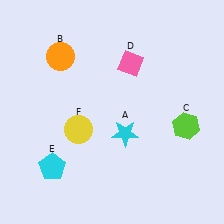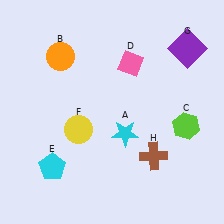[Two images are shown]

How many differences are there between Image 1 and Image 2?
There are 2 differences between the two images.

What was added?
A purple square (G), a brown cross (H) were added in Image 2.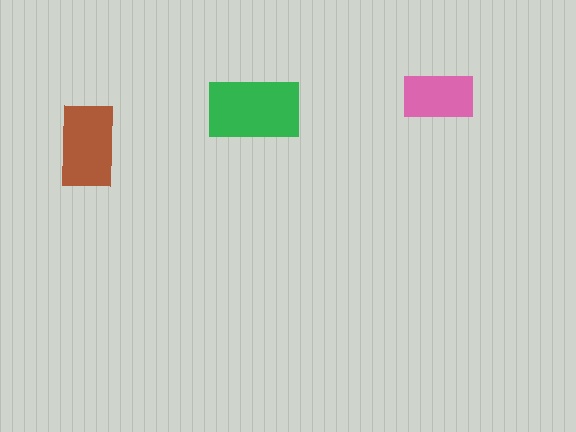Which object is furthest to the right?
The pink rectangle is rightmost.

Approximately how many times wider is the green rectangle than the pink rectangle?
About 1.5 times wider.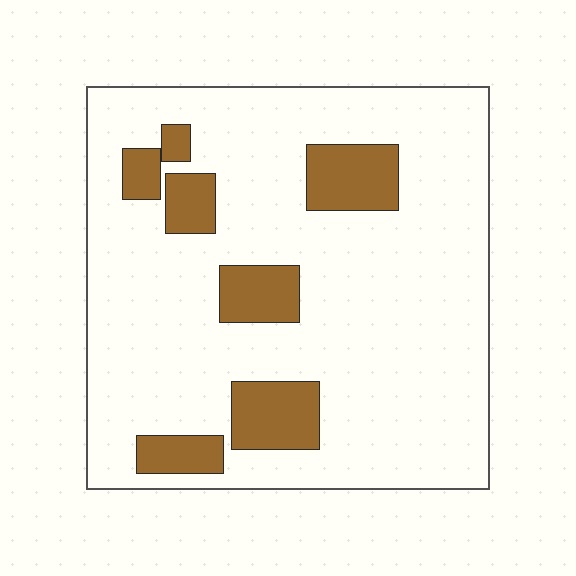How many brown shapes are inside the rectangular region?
7.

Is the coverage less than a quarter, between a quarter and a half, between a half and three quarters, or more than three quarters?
Less than a quarter.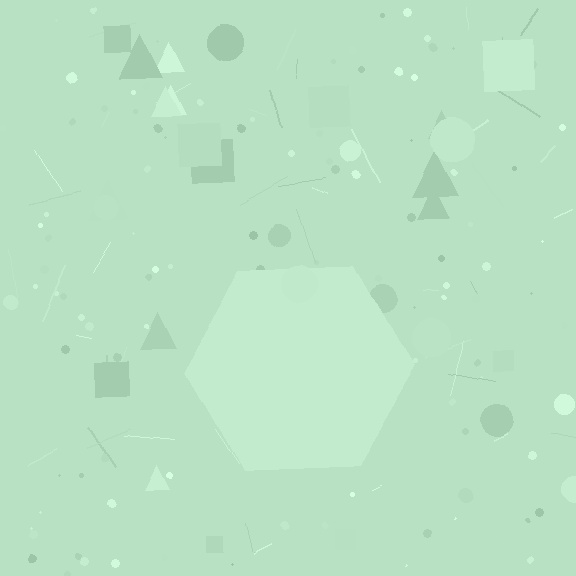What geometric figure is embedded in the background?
A hexagon is embedded in the background.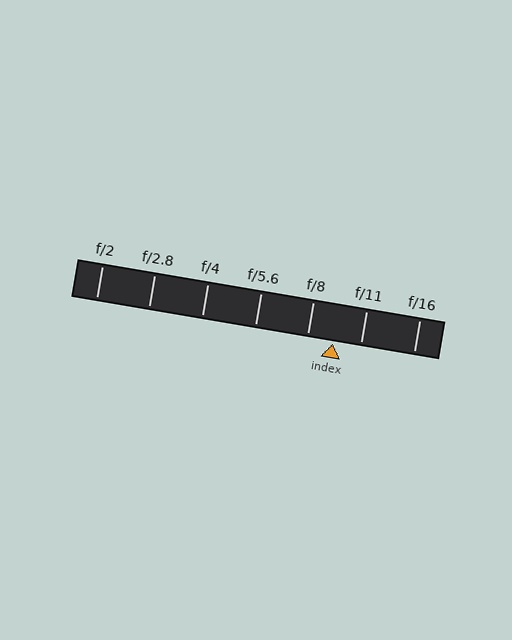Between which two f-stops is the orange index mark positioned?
The index mark is between f/8 and f/11.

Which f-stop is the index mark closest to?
The index mark is closest to f/8.